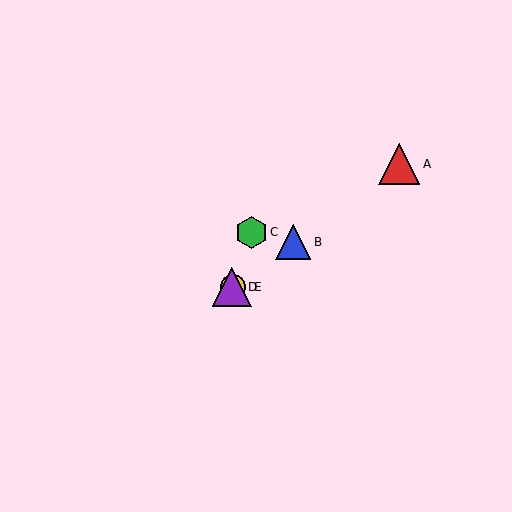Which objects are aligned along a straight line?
Objects A, B, D, E are aligned along a straight line.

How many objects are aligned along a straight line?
4 objects (A, B, D, E) are aligned along a straight line.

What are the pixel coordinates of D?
Object D is at (233, 287).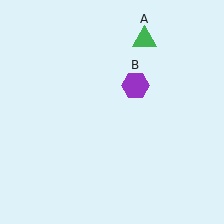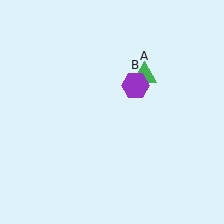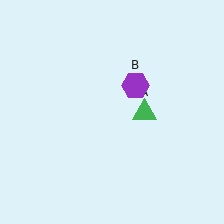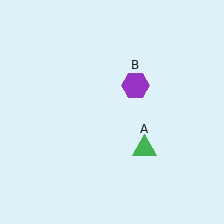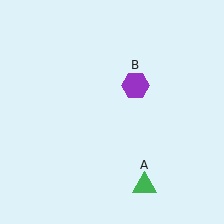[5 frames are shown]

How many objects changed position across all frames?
1 object changed position: green triangle (object A).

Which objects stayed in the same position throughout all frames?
Purple hexagon (object B) remained stationary.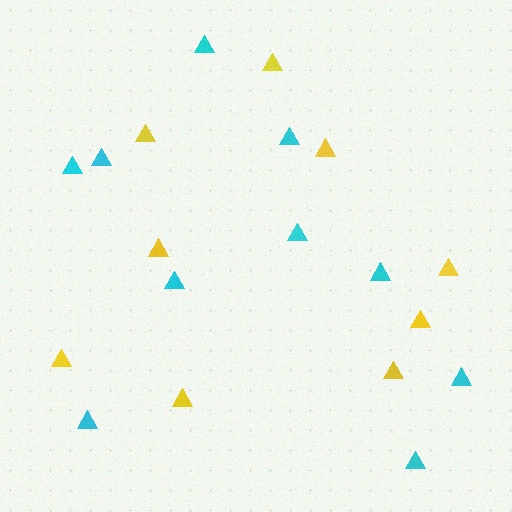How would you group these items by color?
There are 2 groups: one group of cyan triangles (10) and one group of yellow triangles (9).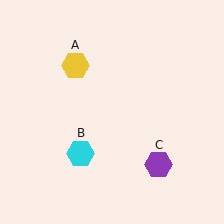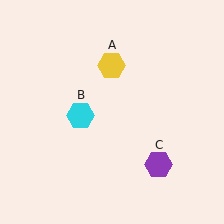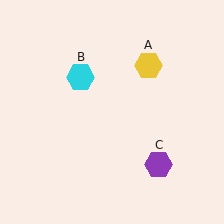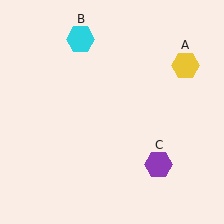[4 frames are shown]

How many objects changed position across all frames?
2 objects changed position: yellow hexagon (object A), cyan hexagon (object B).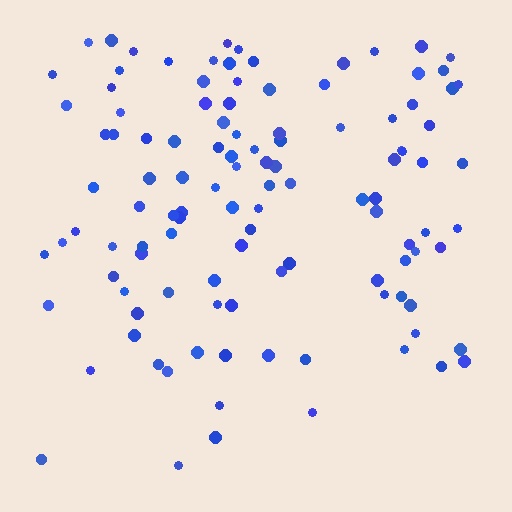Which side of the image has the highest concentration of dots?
The top.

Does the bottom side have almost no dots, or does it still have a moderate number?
Still a moderate number, just noticeably fewer than the top.